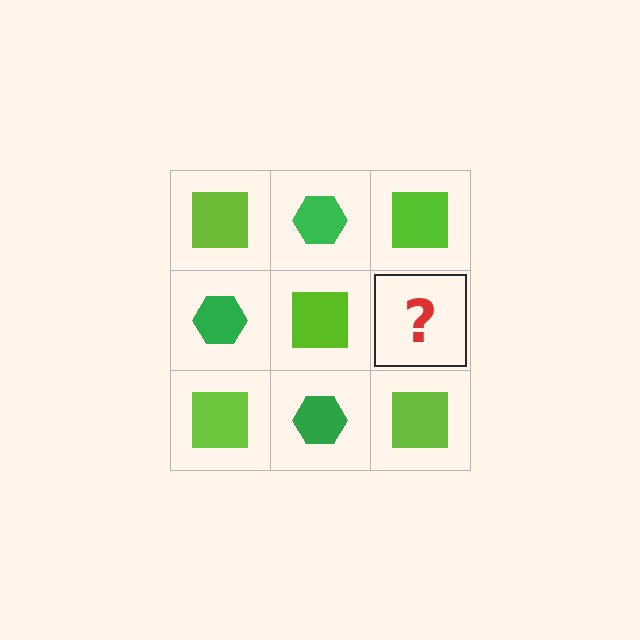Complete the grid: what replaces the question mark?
The question mark should be replaced with a green hexagon.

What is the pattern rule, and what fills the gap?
The rule is that it alternates lime square and green hexagon in a checkerboard pattern. The gap should be filled with a green hexagon.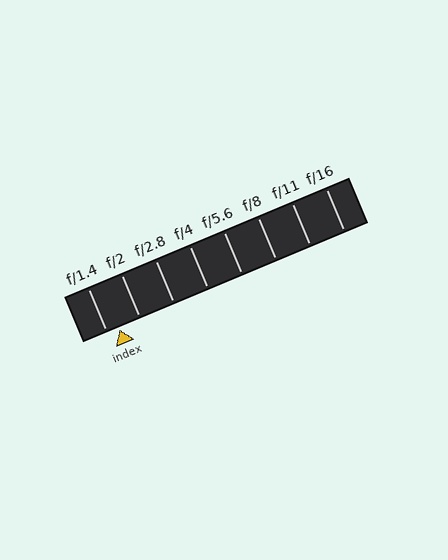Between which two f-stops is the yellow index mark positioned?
The index mark is between f/1.4 and f/2.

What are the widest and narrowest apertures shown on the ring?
The widest aperture shown is f/1.4 and the narrowest is f/16.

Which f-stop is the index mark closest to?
The index mark is closest to f/1.4.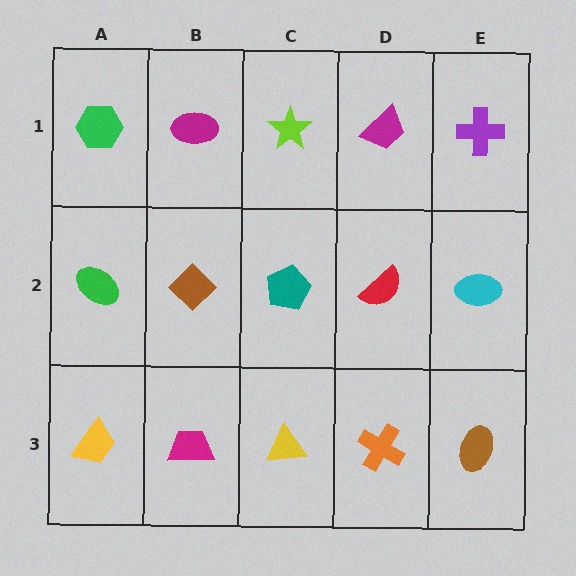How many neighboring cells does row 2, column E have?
3.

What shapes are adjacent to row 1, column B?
A brown diamond (row 2, column B), a green hexagon (row 1, column A), a lime star (row 1, column C).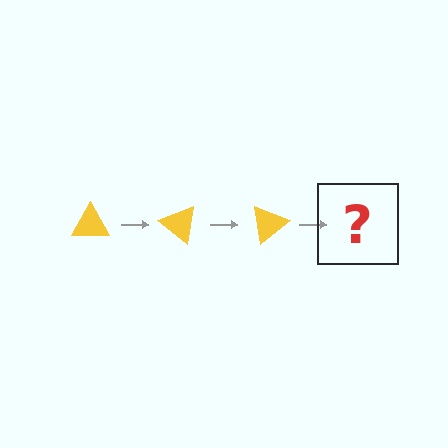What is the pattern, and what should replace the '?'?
The pattern is that the triangle rotates 40 degrees each step. The '?' should be a yellow triangle rotated 120 degrees.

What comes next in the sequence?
The next element should be a yellow triangle rotated 120 degrees.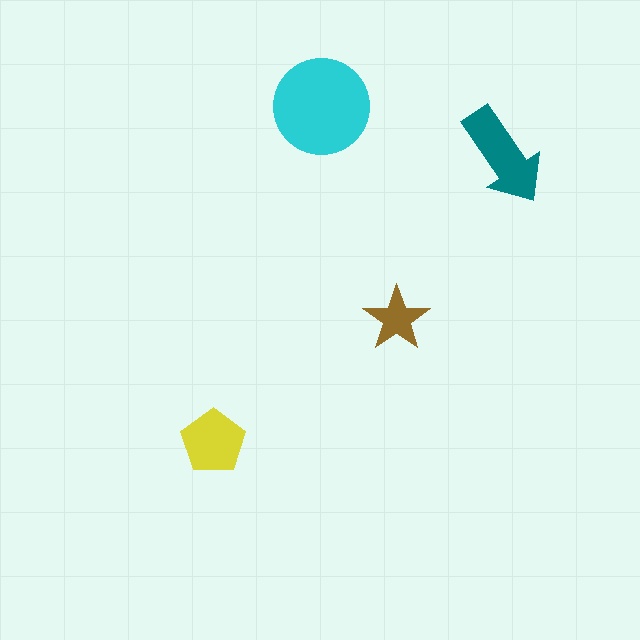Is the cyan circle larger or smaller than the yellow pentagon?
Larger.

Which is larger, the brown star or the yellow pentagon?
The yellow pentagon.